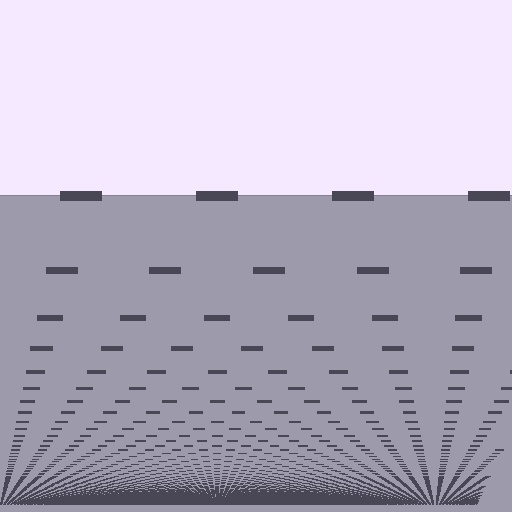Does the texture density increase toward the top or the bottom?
Density increases toward the bottom.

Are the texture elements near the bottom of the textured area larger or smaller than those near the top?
Smaller. The gradient is inverted — elements near the bottom are smaller and denser.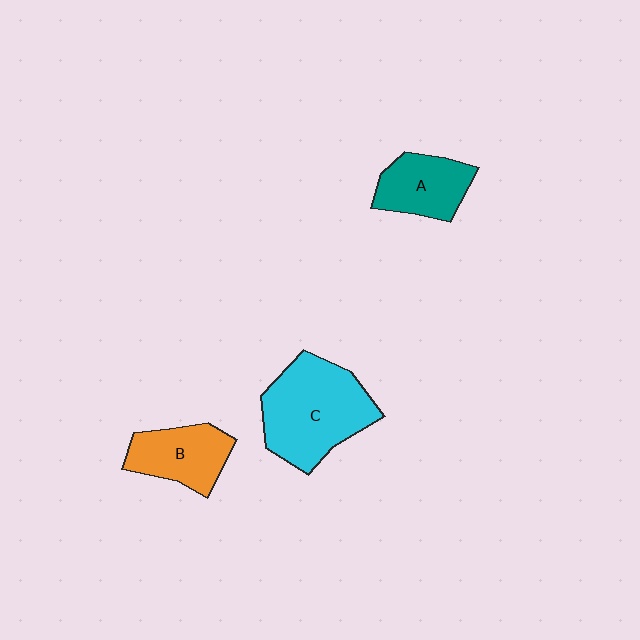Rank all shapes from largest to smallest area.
From largest to smallest: C (cyan), B (orange), A (teal).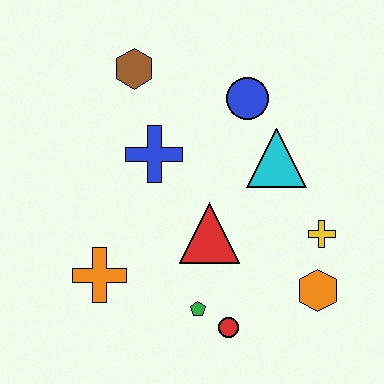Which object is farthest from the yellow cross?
The brown hexagon is farthest from the yellow cross.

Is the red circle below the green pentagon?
Yes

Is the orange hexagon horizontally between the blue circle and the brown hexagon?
No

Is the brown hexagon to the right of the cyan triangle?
No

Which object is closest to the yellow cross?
The orange hexagon is closest to the yellow cross.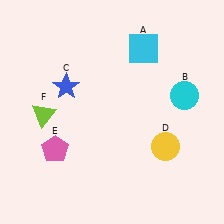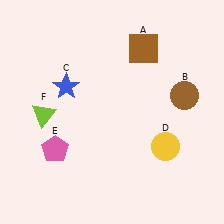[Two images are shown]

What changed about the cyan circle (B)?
In Image 1, B is cyan. In Image 2, it changed to brown.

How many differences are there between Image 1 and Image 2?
There are 2 differences between the two images.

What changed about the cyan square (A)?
In Image 1, A is cyan. In Image 2, it changed to brown.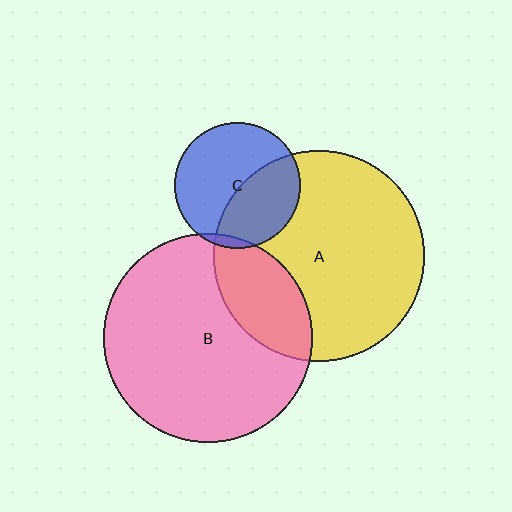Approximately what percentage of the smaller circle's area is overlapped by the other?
Approximately 5%.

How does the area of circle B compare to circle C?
Approximately 2.8 times.